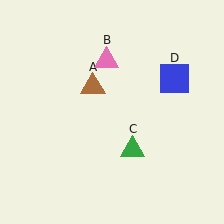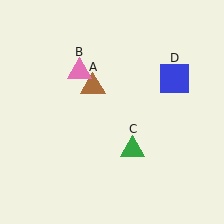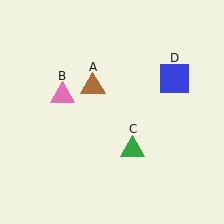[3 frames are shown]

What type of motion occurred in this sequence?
The pink triangle (object B) rotated counterclockwise around the center of the scene.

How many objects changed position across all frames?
1 object changed position: pink triangle (object B).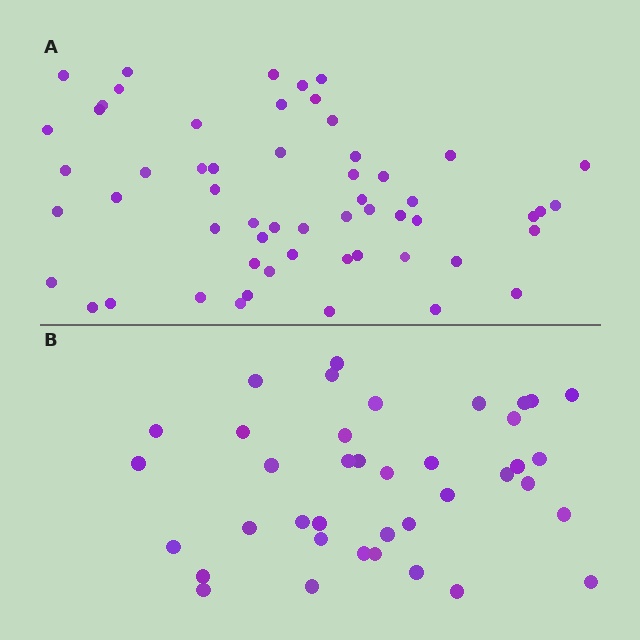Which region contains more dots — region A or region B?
Region A (the top region) has more dots.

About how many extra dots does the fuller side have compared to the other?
Region A has approximately 20 more dots than region B.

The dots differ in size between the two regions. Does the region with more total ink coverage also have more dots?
No. Region B has more total ink coverage because its dots are larger, but region A actually contains more individual dots. Total area can be misleading — the number of items is what matters here.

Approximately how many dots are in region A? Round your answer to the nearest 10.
About 60 dots. (The exact count is 57, which rounds to 60.)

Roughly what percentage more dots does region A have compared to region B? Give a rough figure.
About 45% more.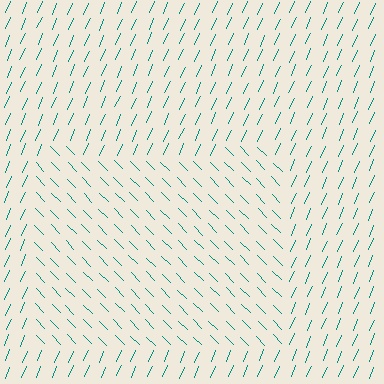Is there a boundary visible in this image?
Yes, there is a texture boundary formed by a change in line orientation.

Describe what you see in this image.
The image is filled with small teal line segments. A rectangle region in the image has lines oriented differently from the surrounding lines, creating a visible texture boundary.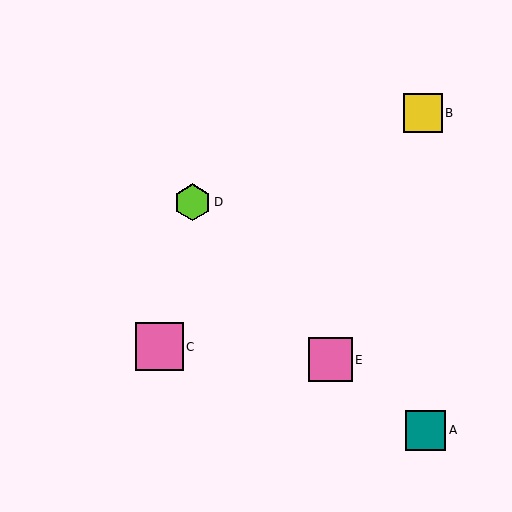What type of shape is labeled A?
Shape A is a teal square.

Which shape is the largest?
The pink square (labeled C) is the largest.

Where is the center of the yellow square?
The center of the yellow square is at (423, 113).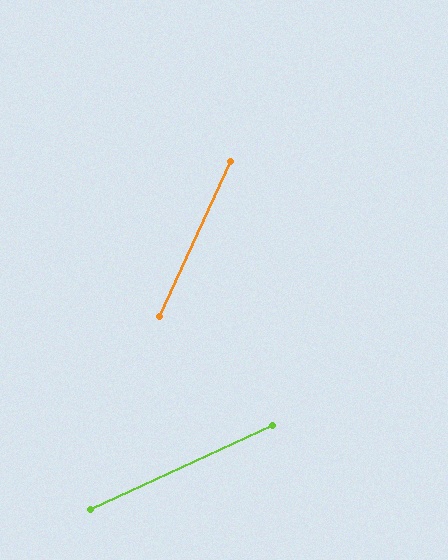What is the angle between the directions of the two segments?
Approximately 41 degrees.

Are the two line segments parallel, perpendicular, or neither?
Neither parallel nor perpendicular — they differ by about 41°.